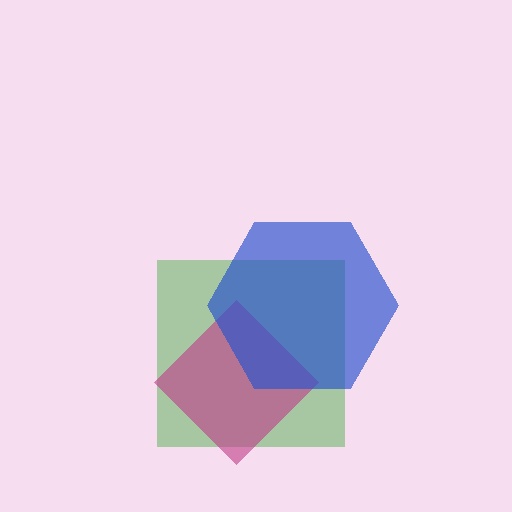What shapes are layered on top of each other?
The layered shapes are: a green square, a magenta diamond, a blue hexagon.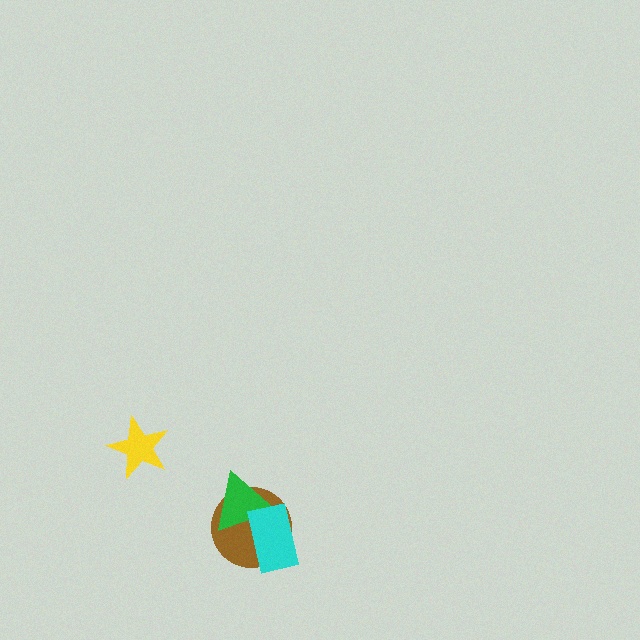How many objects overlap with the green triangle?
2 objects overlap with the green triangle.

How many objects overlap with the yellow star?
0 objects overlap with the yellow star.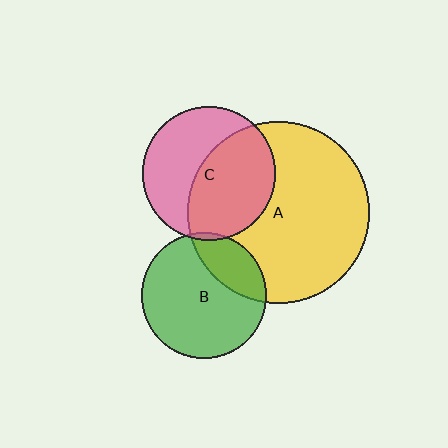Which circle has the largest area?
Circle A (yellow).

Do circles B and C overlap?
Yes.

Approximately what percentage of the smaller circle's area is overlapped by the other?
Approximately 5%.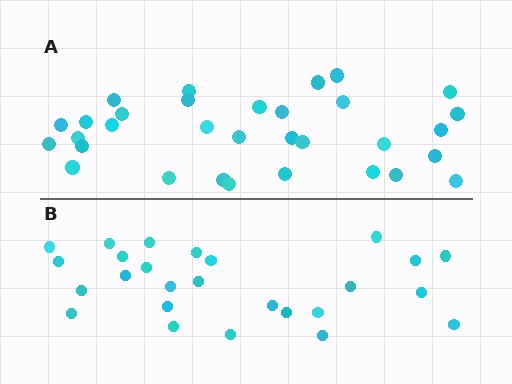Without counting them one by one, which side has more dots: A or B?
Region A (the top region) has more dots.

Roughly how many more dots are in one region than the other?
Region A has about 6 more dots than region B.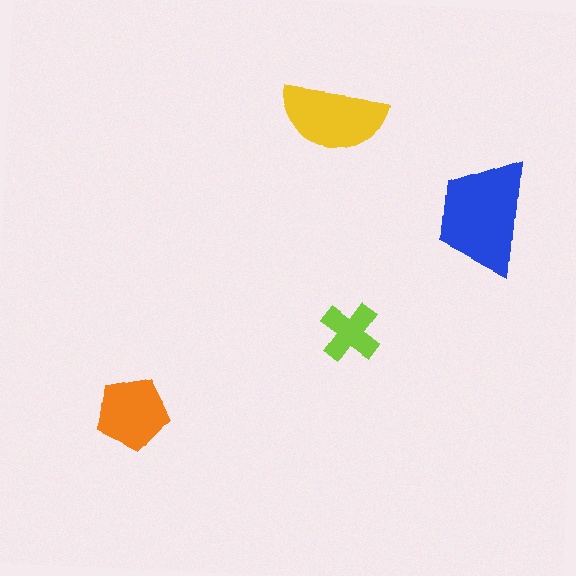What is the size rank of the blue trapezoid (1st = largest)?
1st.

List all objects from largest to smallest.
The blue trapezoid, the yellow semicircle, the orange pentagon, the lime cross.